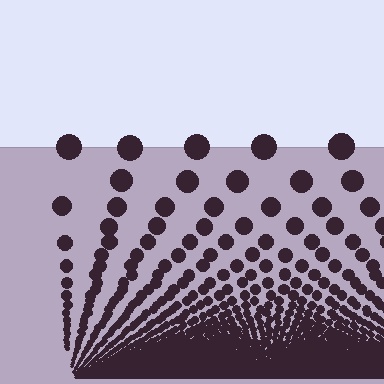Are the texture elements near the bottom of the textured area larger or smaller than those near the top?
Smaller. The gradient is inverted — elements near the bottom are smaller and denser.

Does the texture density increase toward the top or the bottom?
Density increases toward the bottom.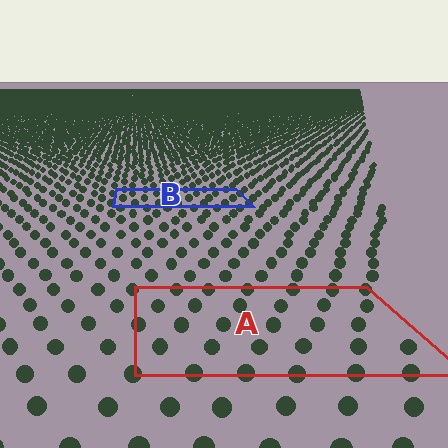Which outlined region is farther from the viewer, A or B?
Region B is farther from the viewer — the texture elements inside it appear smaller and more densely packed.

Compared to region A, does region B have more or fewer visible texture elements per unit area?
Region B has more texture elements per unit area — they are packed more densely because it is farther away.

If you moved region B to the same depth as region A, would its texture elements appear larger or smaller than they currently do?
They would appear larger. At a closer depth, the same texture elements are projected at a bigger on-screen size.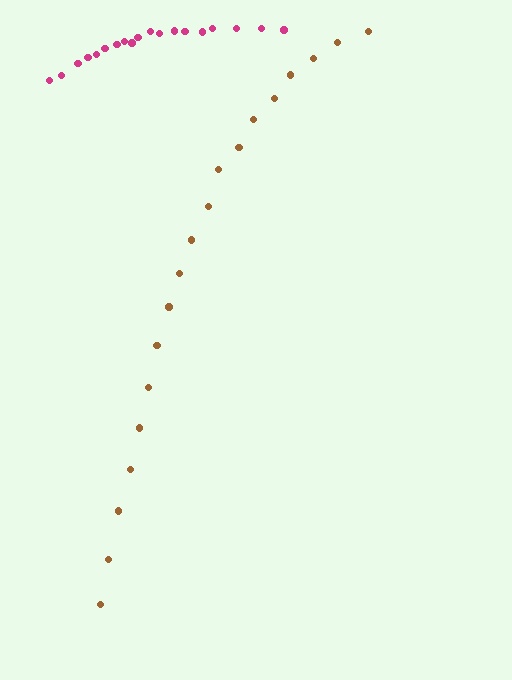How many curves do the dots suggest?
There are 2 distinct paths.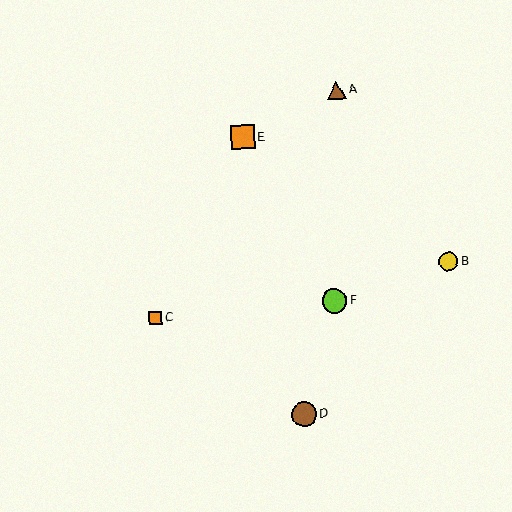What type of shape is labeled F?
Shape F is a lime circle.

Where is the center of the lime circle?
The center of the lime circle is at (334, 301).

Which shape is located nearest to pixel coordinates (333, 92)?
The brown triangle (labeled A) at (336, 90) is nearest to that location.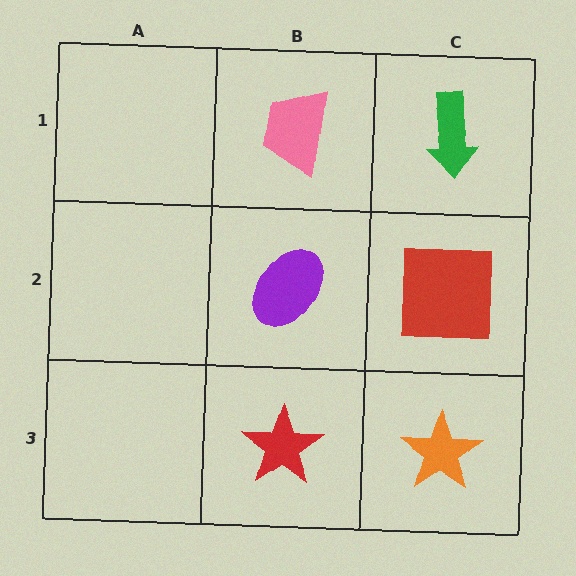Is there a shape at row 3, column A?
No, that cell is empty.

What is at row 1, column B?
A pink trapezoid.